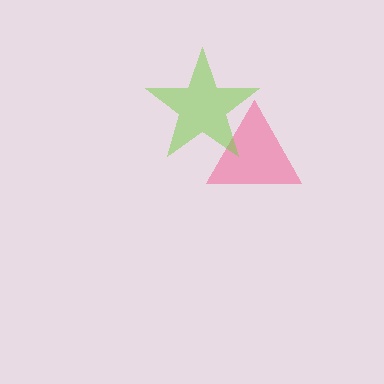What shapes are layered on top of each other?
The layered shapes are: a pink triangle, a lime star.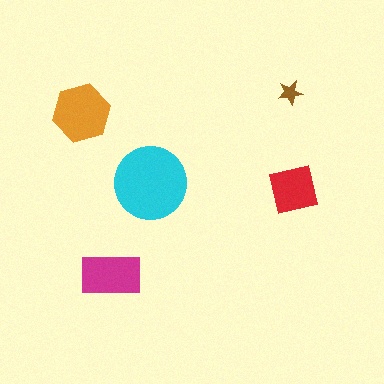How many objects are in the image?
There are 5 objects in the image.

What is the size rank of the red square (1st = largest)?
4th.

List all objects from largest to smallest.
The cyan circle, the orange hexagon, the magenta rectangle, the red square, the brown star.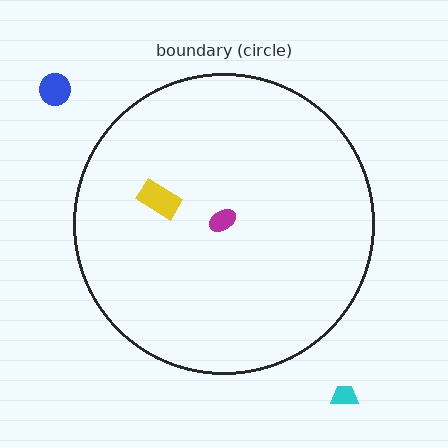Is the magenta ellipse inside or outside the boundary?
Inside.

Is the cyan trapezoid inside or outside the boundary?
Outside.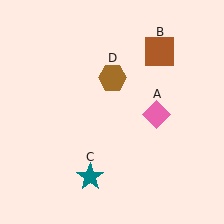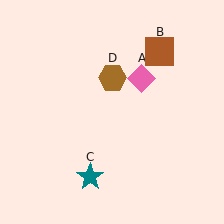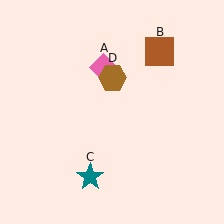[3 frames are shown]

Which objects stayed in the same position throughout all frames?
Brown square (object B) and teal star (object C) and brown hexagon (object D) remained stationary.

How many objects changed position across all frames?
1 object changed position: pink diamond (object A).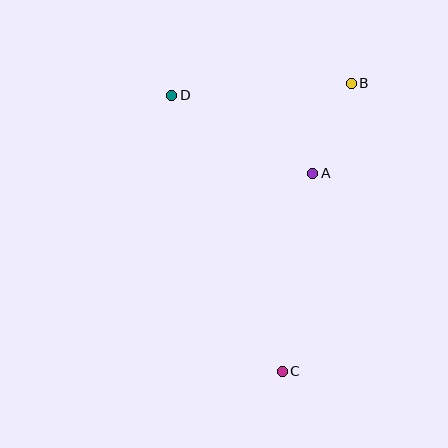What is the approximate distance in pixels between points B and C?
The distance between B and C is approximately 296 pixels.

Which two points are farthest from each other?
Points C and D are farthest from each other.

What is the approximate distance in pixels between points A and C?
The distance between A and C is approximately 200 pixels.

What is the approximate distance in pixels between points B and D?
The distance between B and D is approximately 180 pixels.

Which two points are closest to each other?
Points A and B are closest to each other.